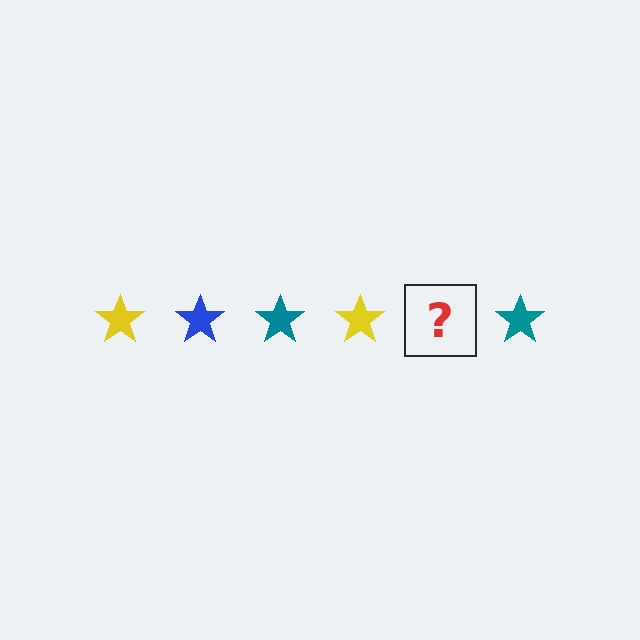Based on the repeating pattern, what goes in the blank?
The blank should be a blue star.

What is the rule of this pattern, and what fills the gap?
The rule is that the pattern cycles through yellow, blue, teal stars. The gap should be filled with a blue star.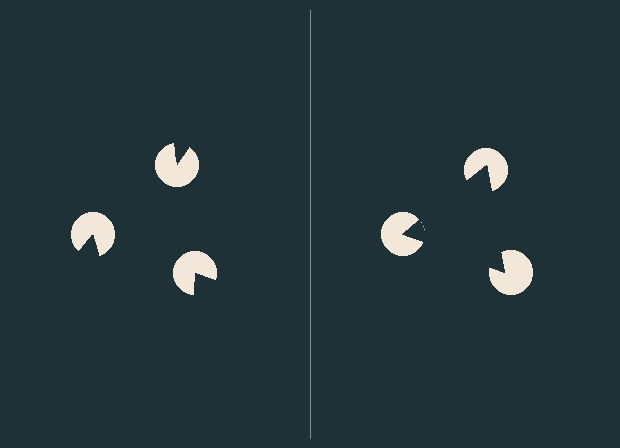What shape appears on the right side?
An illusory triangle.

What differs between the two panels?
The pac-man discs are positioned identically on both sides; only the wedge orientations differ. On the right they align to a triangle; on the left they are misaligned.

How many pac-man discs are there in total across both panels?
6 — 3 on each side.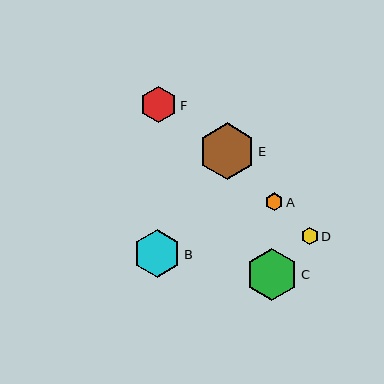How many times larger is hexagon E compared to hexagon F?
Hexagon E is approximately 1.6 times the size of hexagon F.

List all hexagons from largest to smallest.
From largest to smallest: E, C, B, F, A, D.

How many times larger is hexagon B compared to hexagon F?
Hexagon B is approximately 1.3 times the size of hexagon F.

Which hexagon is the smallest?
Hexagon D is the smallest with a size of approximately 17 pixels.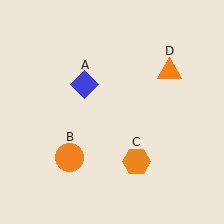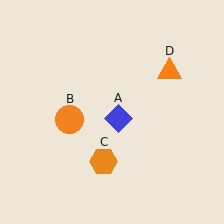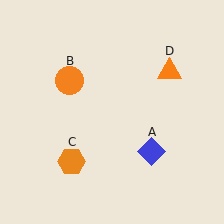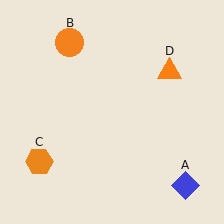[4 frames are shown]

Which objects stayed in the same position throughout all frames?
Orange triangle (object D) remained stationary.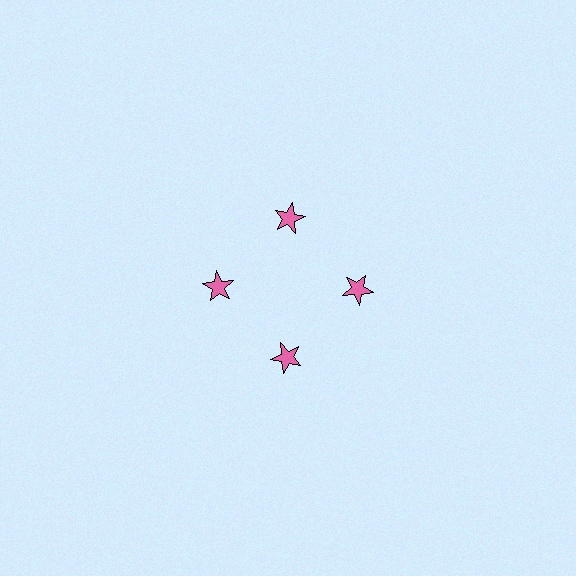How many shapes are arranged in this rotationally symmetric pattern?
There are 4 shapes, arranged in 4 groups of 1.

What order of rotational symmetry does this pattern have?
This pattern has 4-fold rotational symmetry.